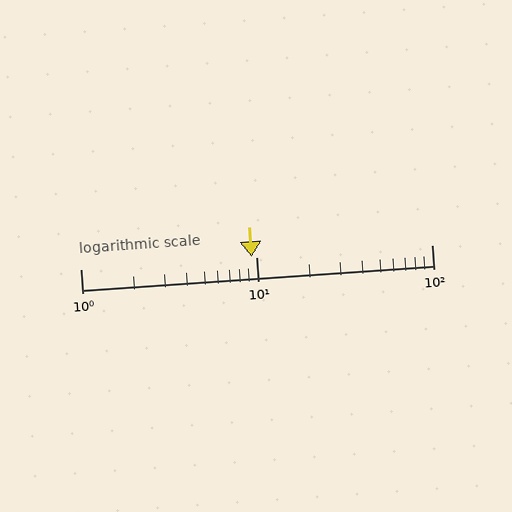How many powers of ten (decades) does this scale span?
The scale spans 2 decades, from 1 to 100.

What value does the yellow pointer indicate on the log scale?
The pointer indicates approximately 9.4.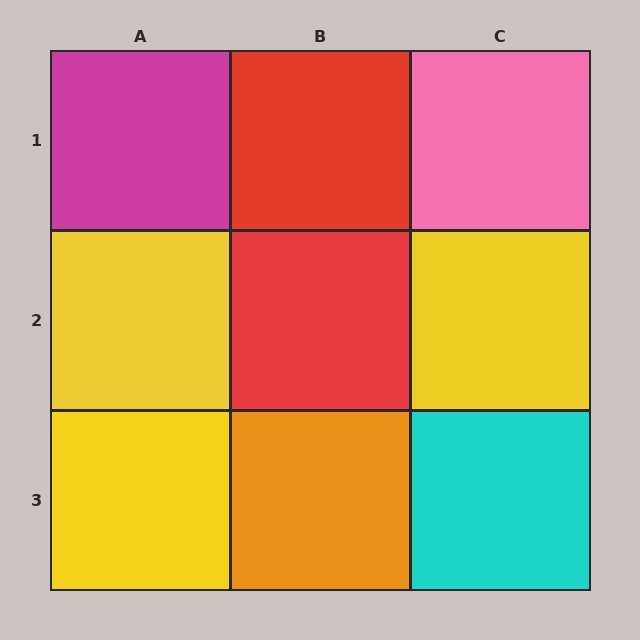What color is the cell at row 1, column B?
Red.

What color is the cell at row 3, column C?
Cyan.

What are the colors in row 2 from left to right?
Yellow, red, yellow.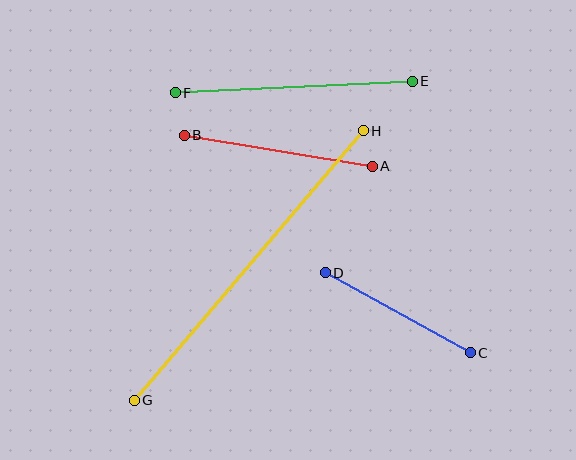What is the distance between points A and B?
The distance is approximately 190 pixels.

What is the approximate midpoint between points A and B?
The midpoint is at approximately (278, 151) pixels.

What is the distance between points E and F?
The distance is approximately 237 pixels.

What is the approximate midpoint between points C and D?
The midpoint is at approximately (398, 313) pixels.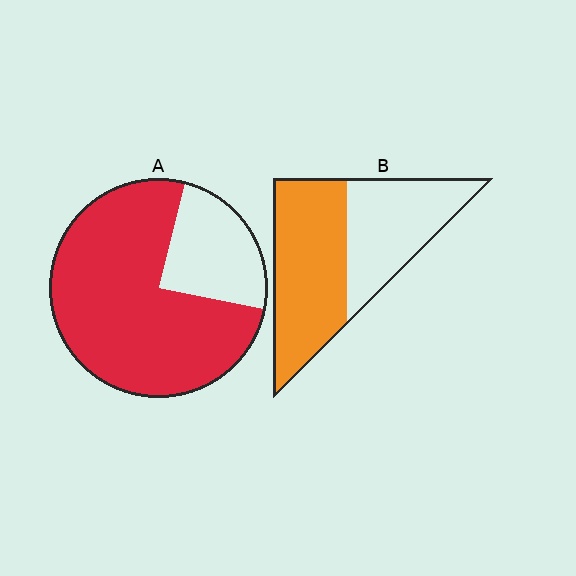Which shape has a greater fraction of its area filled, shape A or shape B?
Shape A.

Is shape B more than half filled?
Yes.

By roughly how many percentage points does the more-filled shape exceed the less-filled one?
By roughly 20 percentage points (A over B).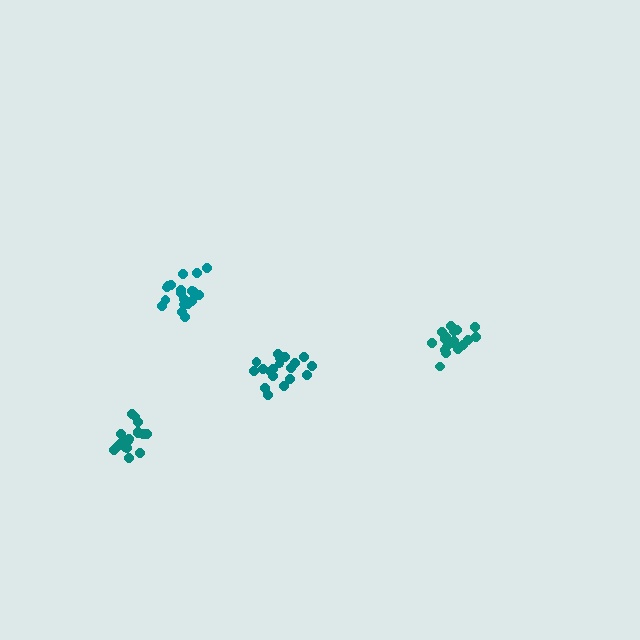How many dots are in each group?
Group 1: 18 dots, Group 2: 19 dots, Group 3: 19 dots, Group 4: 19 dots (75 total).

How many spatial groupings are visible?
There are 4 spatial groupings.